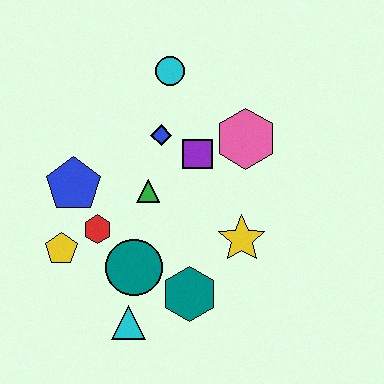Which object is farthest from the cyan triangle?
The cyan circle is farthest from the cyan triangle.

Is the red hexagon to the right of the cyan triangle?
No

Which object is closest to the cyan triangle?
The teal circle is closest to the cyan triangle.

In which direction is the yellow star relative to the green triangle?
The yellow star is to the right of the green triangle.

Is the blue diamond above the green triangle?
Yes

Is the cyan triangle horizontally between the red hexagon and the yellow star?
Yes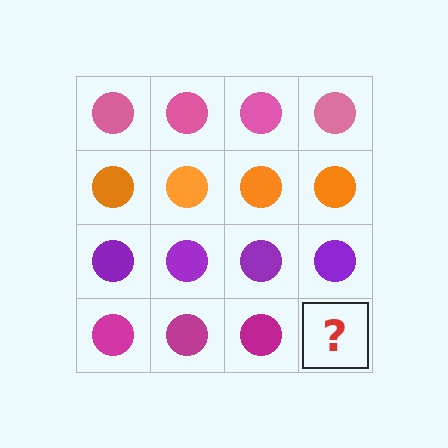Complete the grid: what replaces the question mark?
The question mark should be replaced with a magenta circle.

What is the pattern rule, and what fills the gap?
The rule is that each row has a consistent color. The gap should be filled with a magenta circle.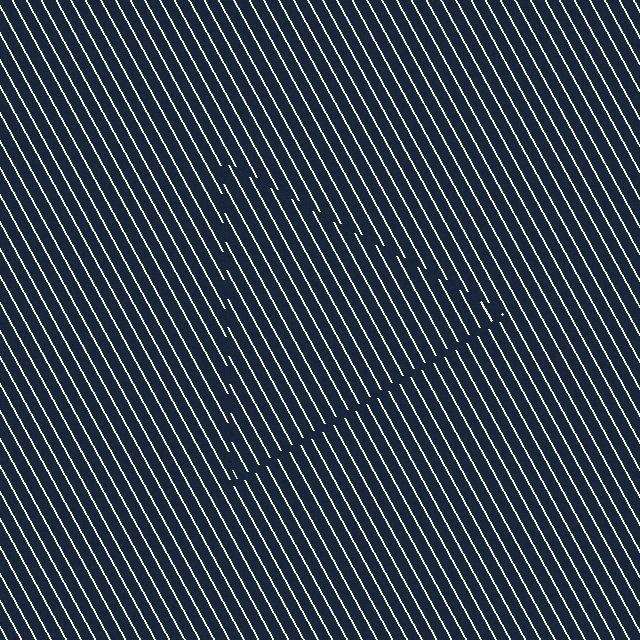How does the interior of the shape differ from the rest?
The interior of the shape contains the same grating, shifted by half a period — the contour is defined by the phase discontinuity where line-ends from the inner and outer gratings abut.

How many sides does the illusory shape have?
3 sides — the line-ends trace a triangle.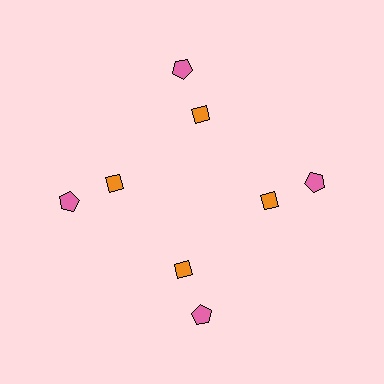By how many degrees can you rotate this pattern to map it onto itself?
The pattern maps onto itself every 90 degrees of rotation.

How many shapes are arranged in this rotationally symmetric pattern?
There are 8 shapes, arranged in 4 groups of 2.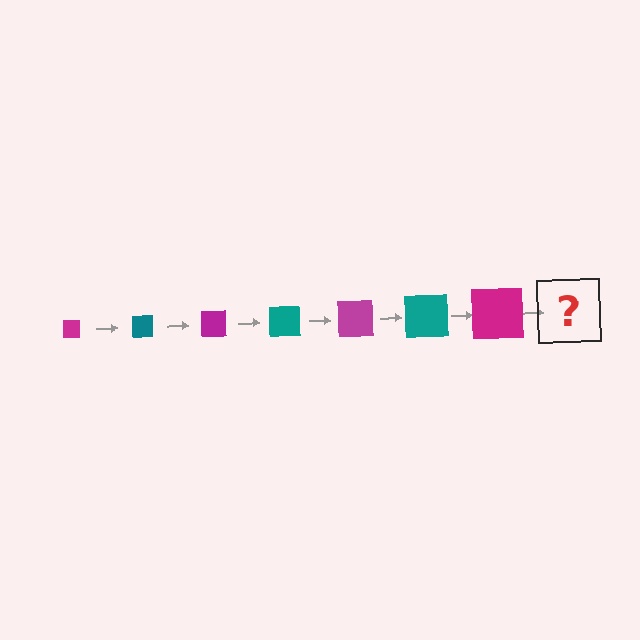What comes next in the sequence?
The next element should be a teal square, larger than the previous one.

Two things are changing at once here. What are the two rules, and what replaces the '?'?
The two rules are that the square grows larger each step and the color cycles through magenta and teal. The '?' should be a teal square, larger than the previous one.